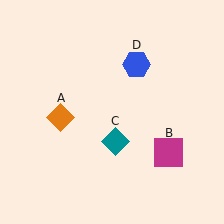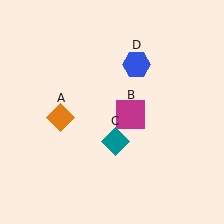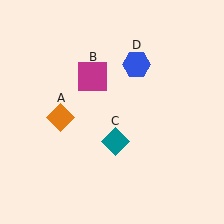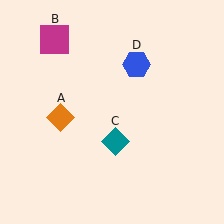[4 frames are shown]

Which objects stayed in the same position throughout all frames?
Orange diamond (object A) and teal diamond (object C) and blue hexagon (object D) remained stationary.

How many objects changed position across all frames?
1 object changed position: magenta square (object B).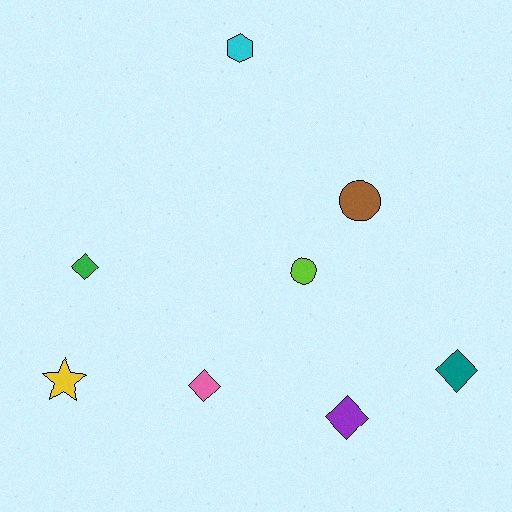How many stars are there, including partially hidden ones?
There is 1 star.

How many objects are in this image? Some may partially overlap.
There are 8 objects.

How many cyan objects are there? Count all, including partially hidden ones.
There is 1 cyan object.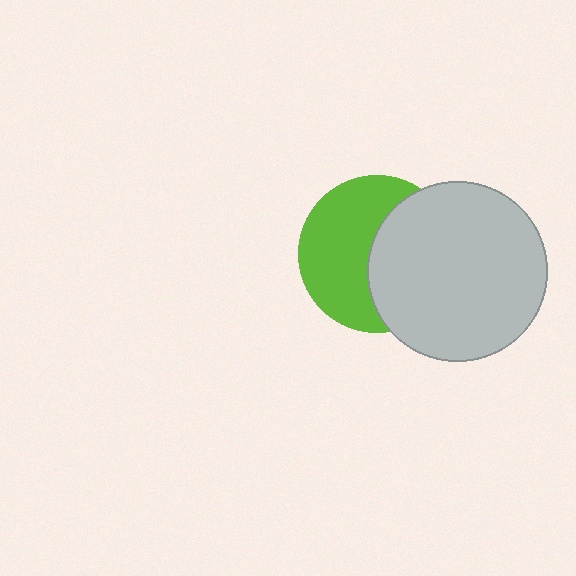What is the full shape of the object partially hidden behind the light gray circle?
The partially hidden object is a lime circle.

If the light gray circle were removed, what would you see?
You would see the complete lime circle.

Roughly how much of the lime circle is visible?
About half of it is visible (roughly 54%).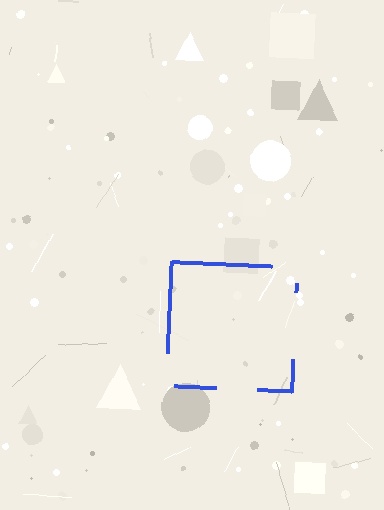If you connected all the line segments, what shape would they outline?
They would outline a square.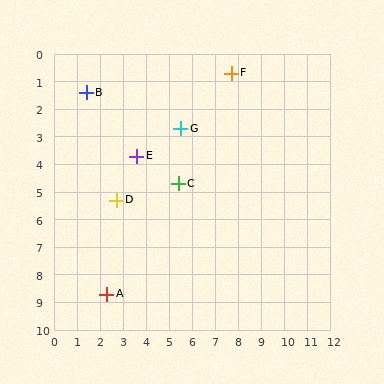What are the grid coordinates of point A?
Point A is at approximately (2.3, 8.7).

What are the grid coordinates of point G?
Point G is at approximately (5.5, 2.7).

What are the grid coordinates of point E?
Point E is at approximately (3.6, 3.7).